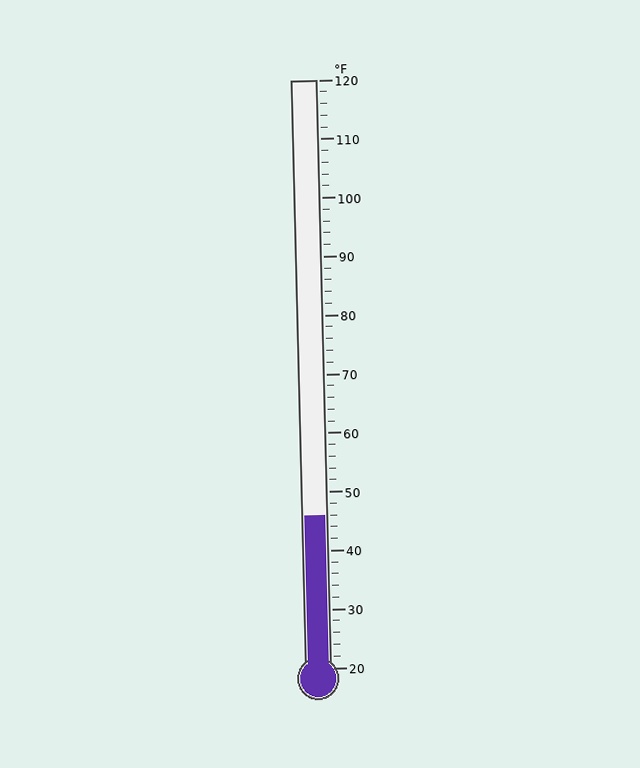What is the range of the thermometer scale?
The thermometer scale ranges from 20°F to 120°F.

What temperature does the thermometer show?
The thermometer shows approximately 46°F.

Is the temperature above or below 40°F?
The temperature is above 40°F.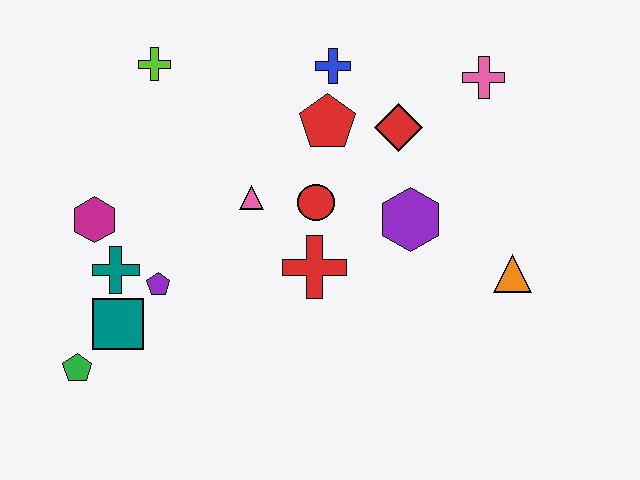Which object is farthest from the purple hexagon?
The green pentagon is farthest from the purple hexagon.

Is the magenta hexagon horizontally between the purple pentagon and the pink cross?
No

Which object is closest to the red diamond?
The red pentagon is closest to the red diamond.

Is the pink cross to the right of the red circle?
Yes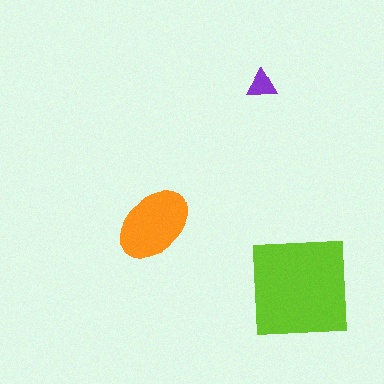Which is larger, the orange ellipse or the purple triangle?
The orange ellipse.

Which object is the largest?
The lime square.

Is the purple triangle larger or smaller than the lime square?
Smaller.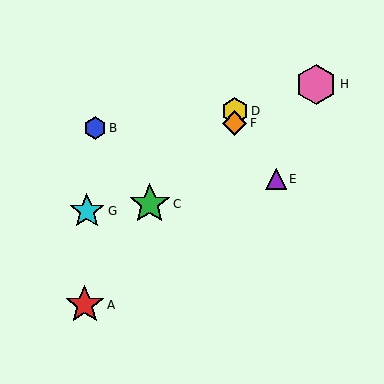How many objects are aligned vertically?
2 objects (D, F) are aligned vertically.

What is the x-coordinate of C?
Object C is at x≈150.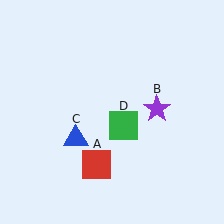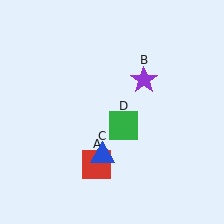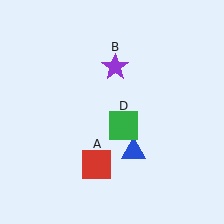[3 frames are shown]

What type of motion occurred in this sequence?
The purple star (object B), blue triangle (object C) rotated counterclockwise around the center of the scene.